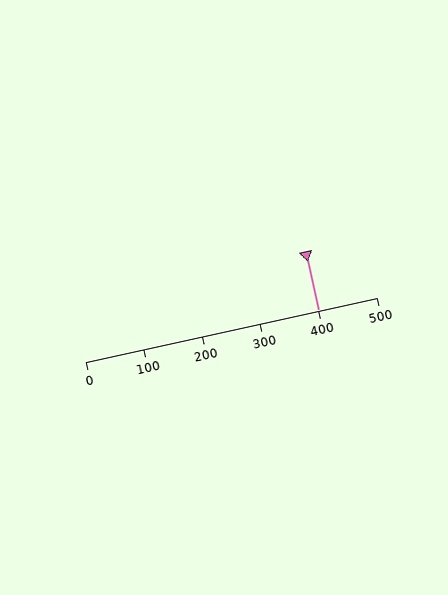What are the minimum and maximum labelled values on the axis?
The axis runs from 0 to 500.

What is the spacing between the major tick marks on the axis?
The major ticks are spaced 100 apart.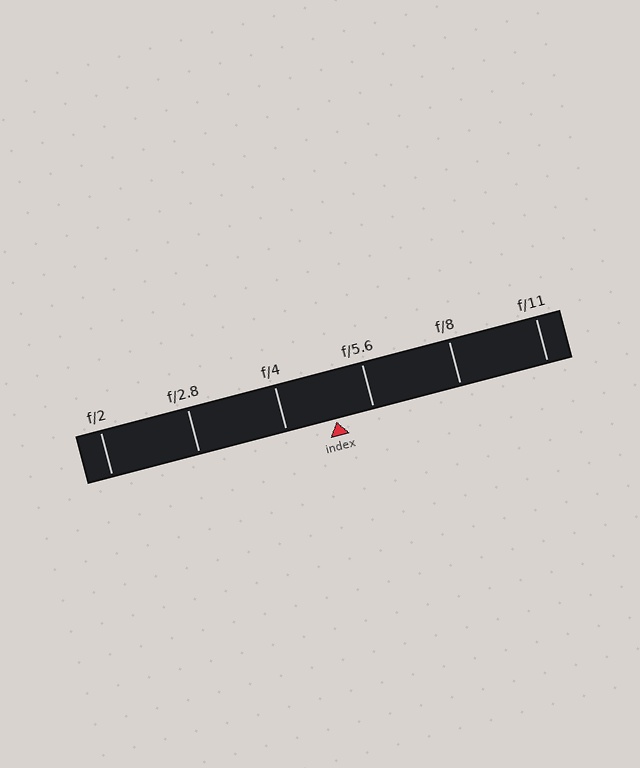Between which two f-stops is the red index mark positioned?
The index mark is between f/4 and f/5.6.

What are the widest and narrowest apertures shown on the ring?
The widest aperture shown is f/2 and the narrowest is f/11.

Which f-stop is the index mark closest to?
The index mark is closest to f/5.6.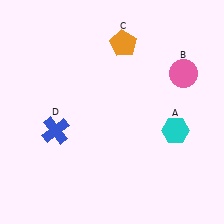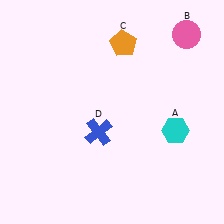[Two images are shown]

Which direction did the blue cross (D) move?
The blue cross (D) moved right.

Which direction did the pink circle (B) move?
The pink circle (B) moved up.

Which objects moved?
The objects that moved are: the pink circle (B), the blue cross (D).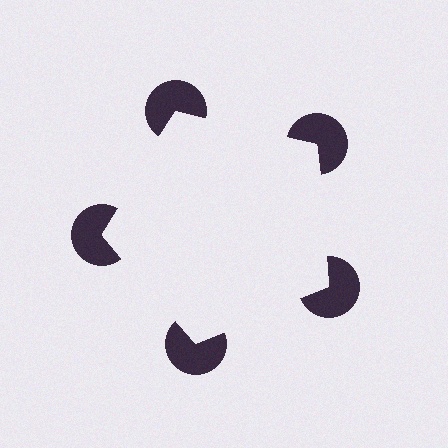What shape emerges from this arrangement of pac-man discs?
An illusory pentagon — its edges are inferred from the aligned wedge cuts in the pac-man discs, not physically drawn.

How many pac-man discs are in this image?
There are 5 — one at each vertex of the illusory pentagon.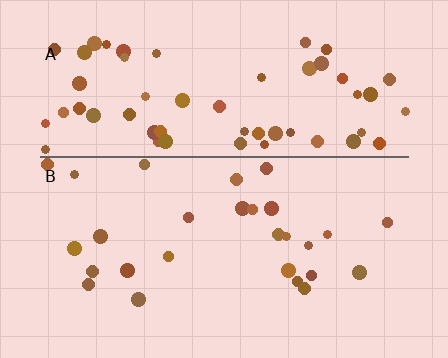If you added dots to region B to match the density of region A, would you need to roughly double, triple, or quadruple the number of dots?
Approximately double.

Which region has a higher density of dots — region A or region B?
A (the top).